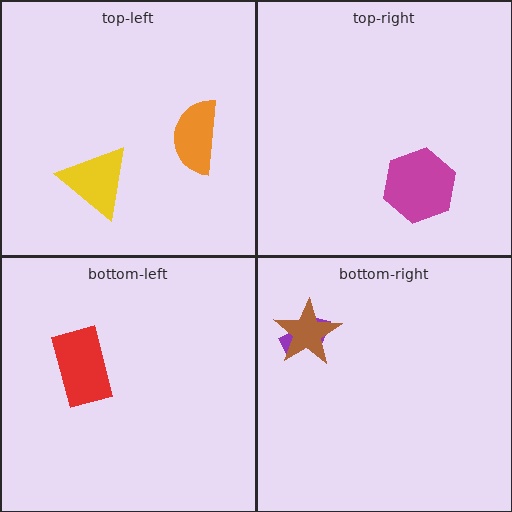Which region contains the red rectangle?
The bottom-left region.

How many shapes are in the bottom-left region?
1.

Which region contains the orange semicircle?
The top-left region.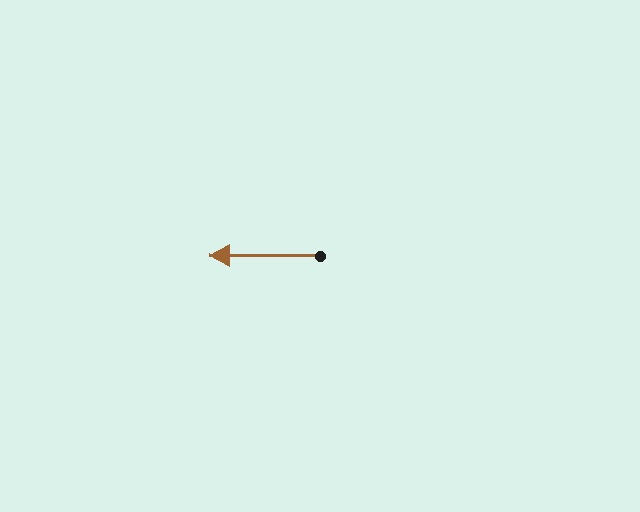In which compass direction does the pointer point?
West.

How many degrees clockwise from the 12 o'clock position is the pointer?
Approximately 270 degrees.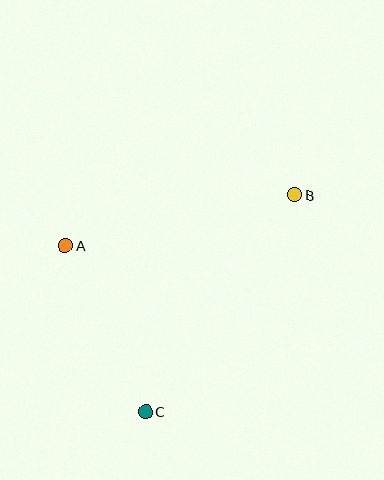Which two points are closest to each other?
Points A and C are closest to each other.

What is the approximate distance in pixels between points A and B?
The distance between A and B is approximately 235 pixels.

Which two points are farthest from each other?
Points B and C are farthest from each other.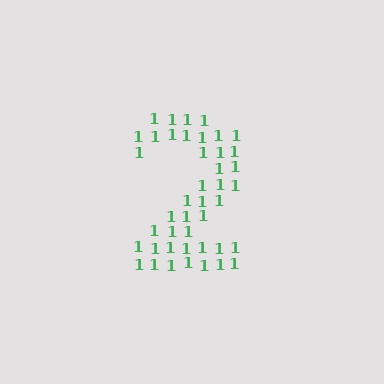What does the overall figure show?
The overall figure shows the digit 2.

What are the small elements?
The small elements are digit 1's.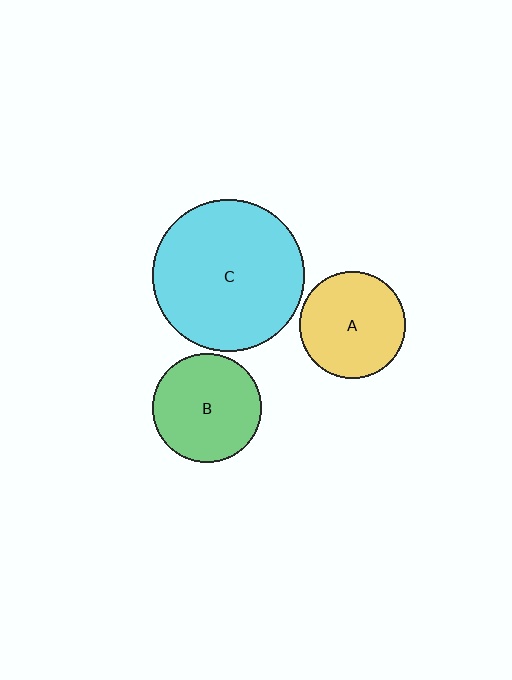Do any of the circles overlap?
No, none of the circles overlap.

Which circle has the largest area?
Circle C (cyan).